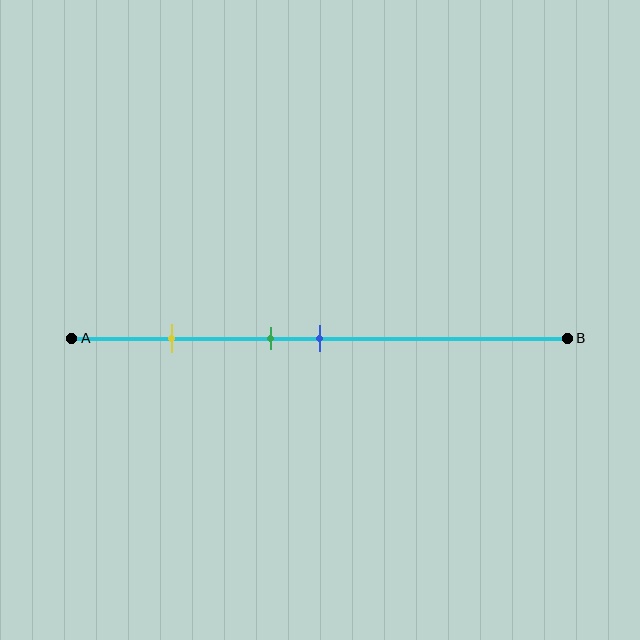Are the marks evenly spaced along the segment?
No, the marks are not evenly spaced.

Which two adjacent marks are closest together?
The green and blue marks are the closest adjacent pair.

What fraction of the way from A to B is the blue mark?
The blue mark is approximately 50% (0.5) of the way from A to B.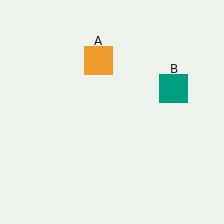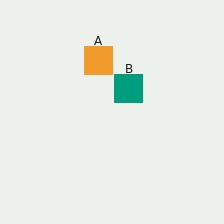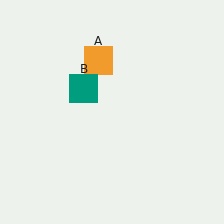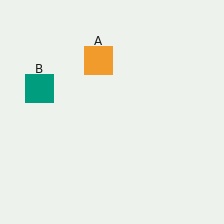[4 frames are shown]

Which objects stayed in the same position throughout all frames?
Orange square (object A) remained stationary.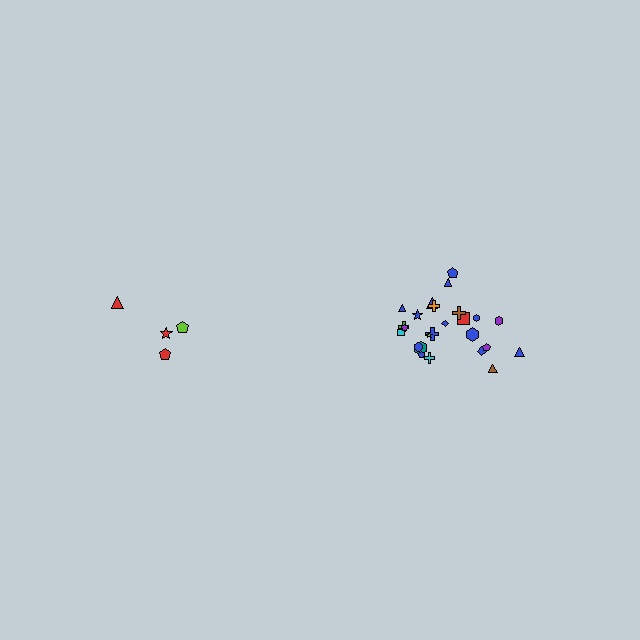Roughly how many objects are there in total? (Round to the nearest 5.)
Roughly 30 objects in total.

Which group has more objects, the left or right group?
The right group.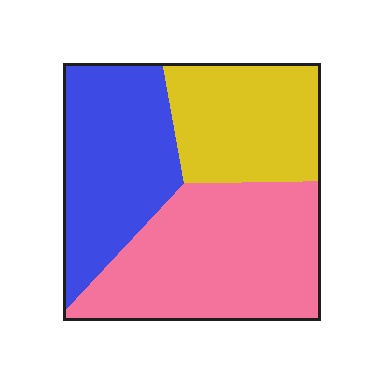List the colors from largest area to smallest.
From largest to smallest: pink, blue, yellow.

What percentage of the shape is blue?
Blue takes up about one third (1/3) of the shape.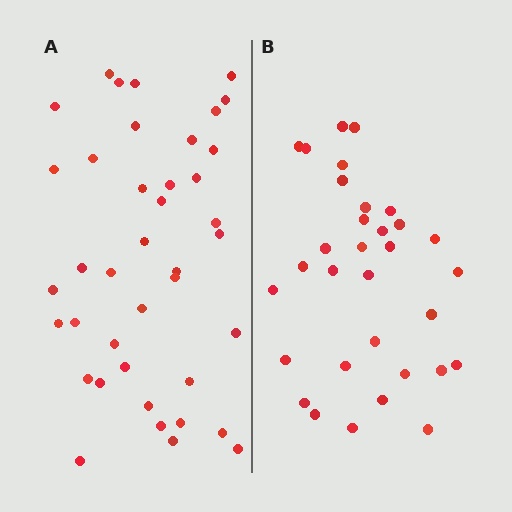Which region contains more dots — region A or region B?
Region A (the left region) has more dots.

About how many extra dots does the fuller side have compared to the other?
Region A has roughly 8 or so more dots than region B.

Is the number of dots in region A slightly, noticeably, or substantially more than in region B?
Region A has noticeably more, but not dramatically so. The ratio is roughly 1.2 to 1.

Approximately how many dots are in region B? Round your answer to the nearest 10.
About 30 dots. (The exact count is 32, which rounds to 30.)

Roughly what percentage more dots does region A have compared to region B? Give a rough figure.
About 25% more.